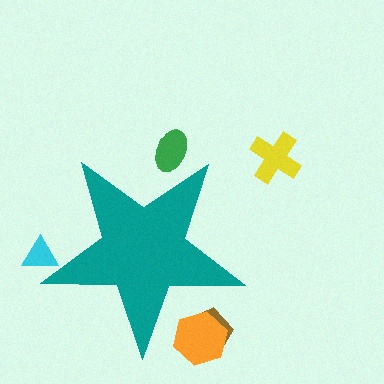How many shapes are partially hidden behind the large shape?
4 shapes are partially hidden.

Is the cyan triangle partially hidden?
Yes, the cyan triangle is partially hidden behind the teal star.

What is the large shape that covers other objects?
A teal star.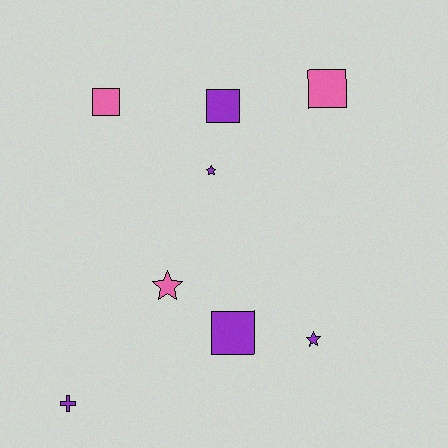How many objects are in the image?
There are 8 objects.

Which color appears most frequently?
Purple, with 5 objects.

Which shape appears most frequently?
Square, with 4 objects.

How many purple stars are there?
There are 2 purple stars.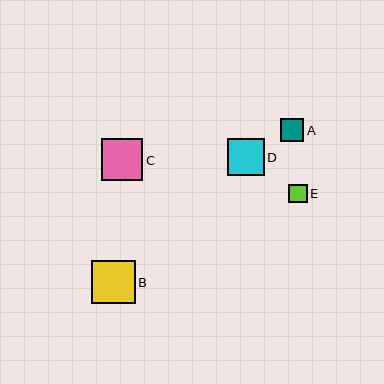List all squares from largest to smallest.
From largest to smallest: B, C, D, A, E.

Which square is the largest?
Square B is the largest with a size of approximately 43 pixels.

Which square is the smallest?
Square E is the smallest with a size of approximately 19 pixels.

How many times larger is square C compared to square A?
Square C is approximately 1.8 times the size of square A.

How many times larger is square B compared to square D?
Square B is approximately 1.2 times the size of square D.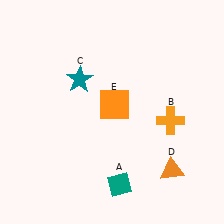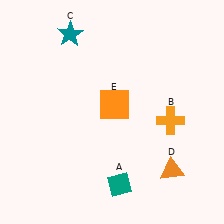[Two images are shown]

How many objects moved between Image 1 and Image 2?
1 object moved between the two images.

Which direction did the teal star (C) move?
The teal star (C) moved up.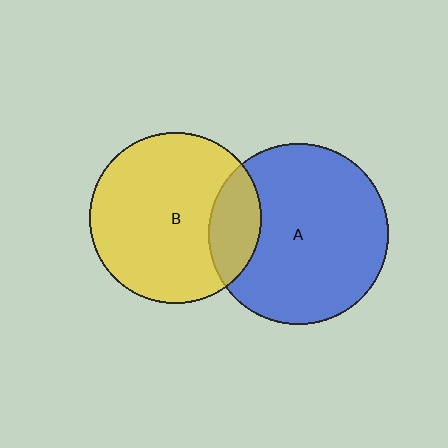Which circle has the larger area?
Circle A (blue).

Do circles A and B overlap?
Yes.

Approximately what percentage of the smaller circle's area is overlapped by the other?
Approximately 20%.